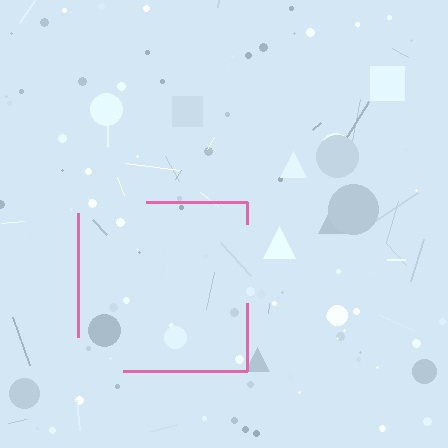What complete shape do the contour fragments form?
The contour fragments form a square.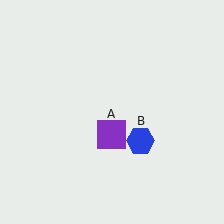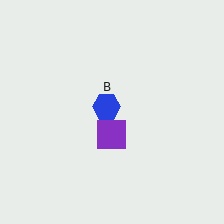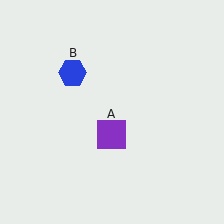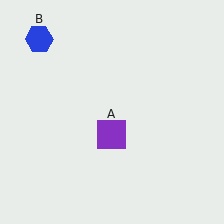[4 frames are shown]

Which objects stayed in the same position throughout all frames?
Purple square (object A) remained stationary.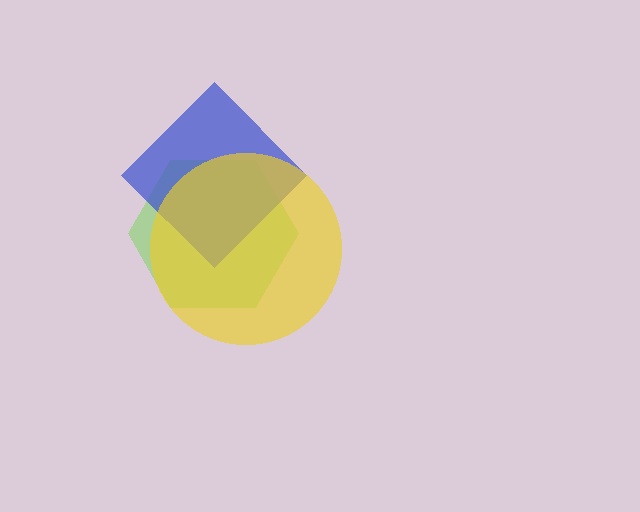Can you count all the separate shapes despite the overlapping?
Yes, there are 3 separate shapes.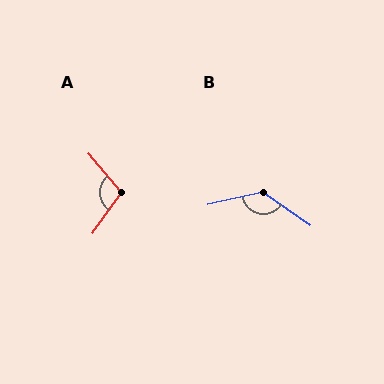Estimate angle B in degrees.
Approximately 132 degrees.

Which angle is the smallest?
A, at approximately 104 degrees.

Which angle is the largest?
B, at approximately 132 degrees.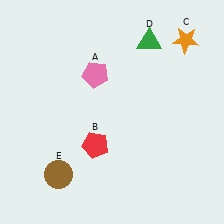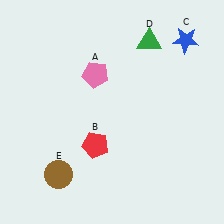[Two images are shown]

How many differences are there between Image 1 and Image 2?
There is 1 difference between the two images.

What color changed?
The star (C) changed from orange in Image 1 to blue in Image 2.